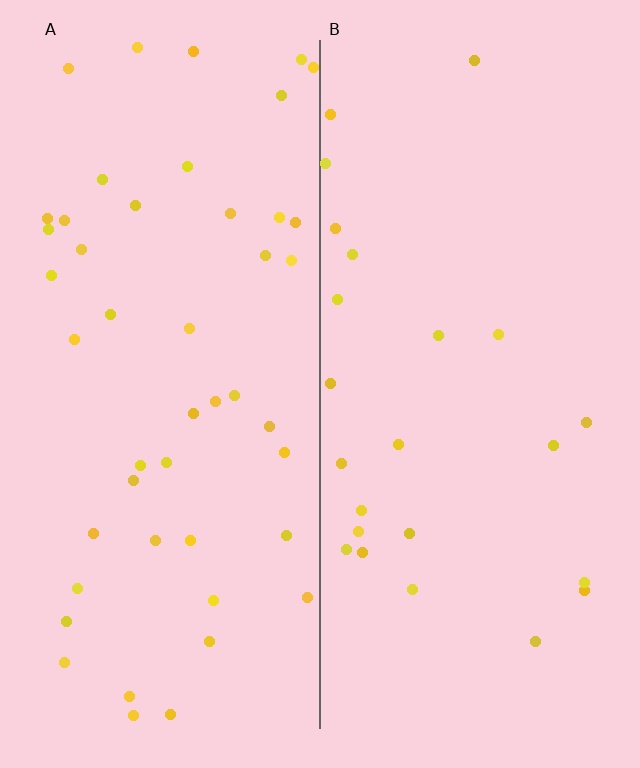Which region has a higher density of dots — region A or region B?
A (the left).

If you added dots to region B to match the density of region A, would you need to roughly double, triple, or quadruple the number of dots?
Approximately double.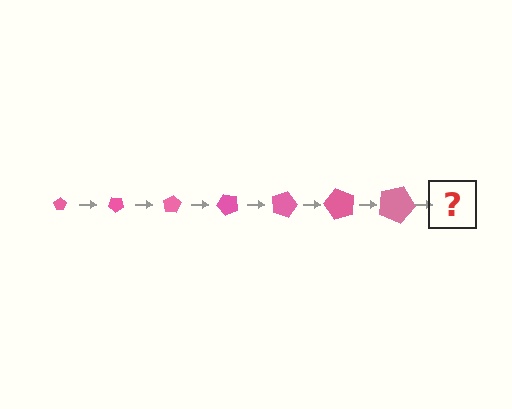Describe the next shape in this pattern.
It should be a pentagon, larger than the previous one and rotated 280 degrees from the start.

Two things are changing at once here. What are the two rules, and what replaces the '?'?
The two rules are that the pentagon grows larger each step and it rotates 40 degrees each step. The '?' should be a pentagon, larger than the previous one and rotated 280 degrees from the start.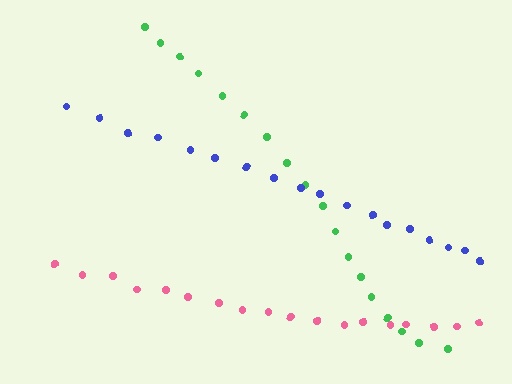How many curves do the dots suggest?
There are 3 distinct paths.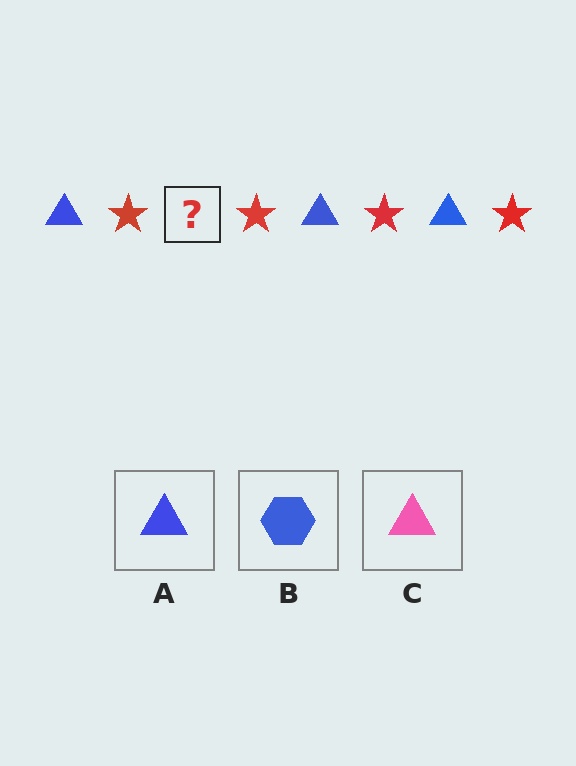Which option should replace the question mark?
Option A.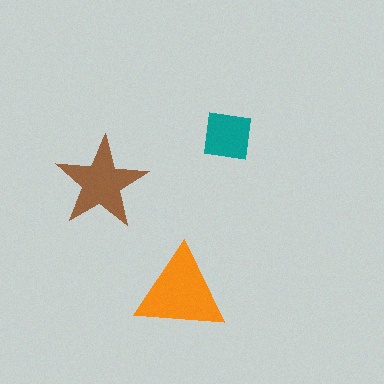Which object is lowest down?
The orange triangle is bottommost.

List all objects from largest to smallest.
The orange triangle, the brown star, the teal square.